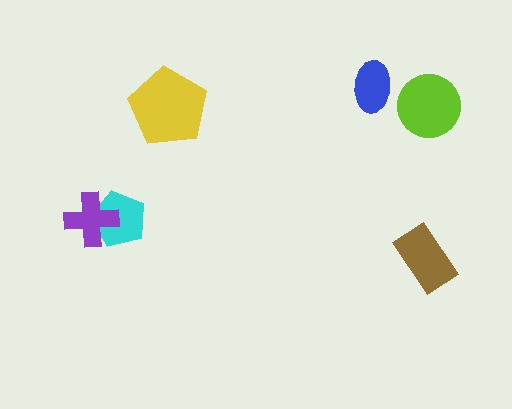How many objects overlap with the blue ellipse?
0 objects overlap with the blue ellipse.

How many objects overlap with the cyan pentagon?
1 object overlaps with the cyan pentagon.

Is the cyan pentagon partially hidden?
Yes, it is partially covered by another shape.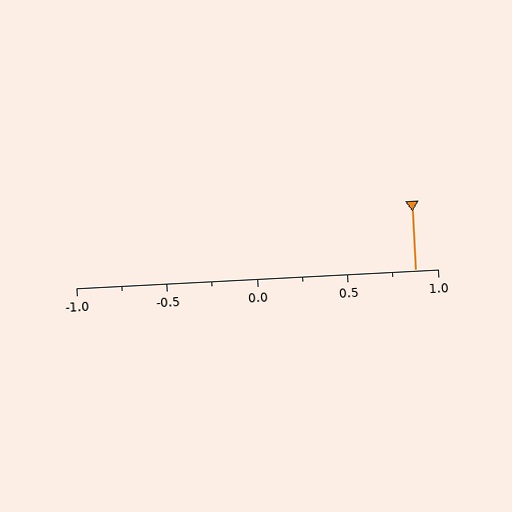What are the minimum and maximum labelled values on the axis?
The axis runs from -1.0 to 1.0.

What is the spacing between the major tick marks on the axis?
The major ticks are spaced 0.5 apart.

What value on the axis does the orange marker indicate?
The marker indicates approximately 0.88.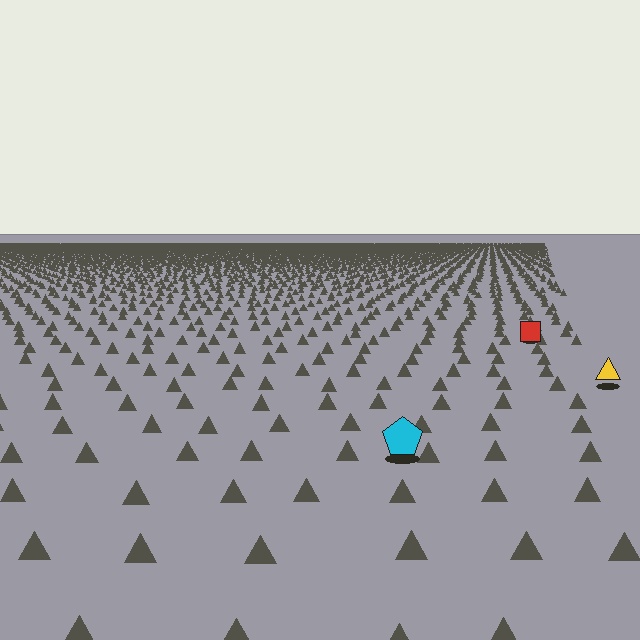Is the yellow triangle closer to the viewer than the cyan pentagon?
No. The cyan pentagon is closer — you can tell from the texture gradient: the ground texture is coarser near it.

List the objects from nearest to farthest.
From nearest to farthest: the cyan pentagon, the yellow triangle, the red square.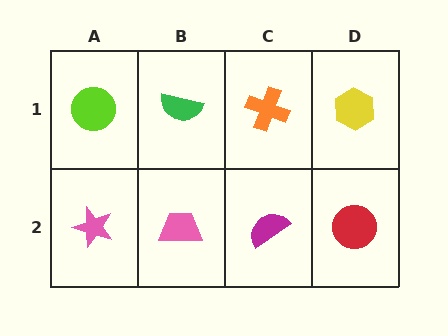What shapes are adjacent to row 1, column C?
A magenta semicircle (row 2, column C), a green semicircle (row 1, column B), a yellow hexagon (row 1, column D).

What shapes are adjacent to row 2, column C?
An orange cross (row 1, column C), a pink trapezoid (row 2, column B), a red circle (row 2, column D).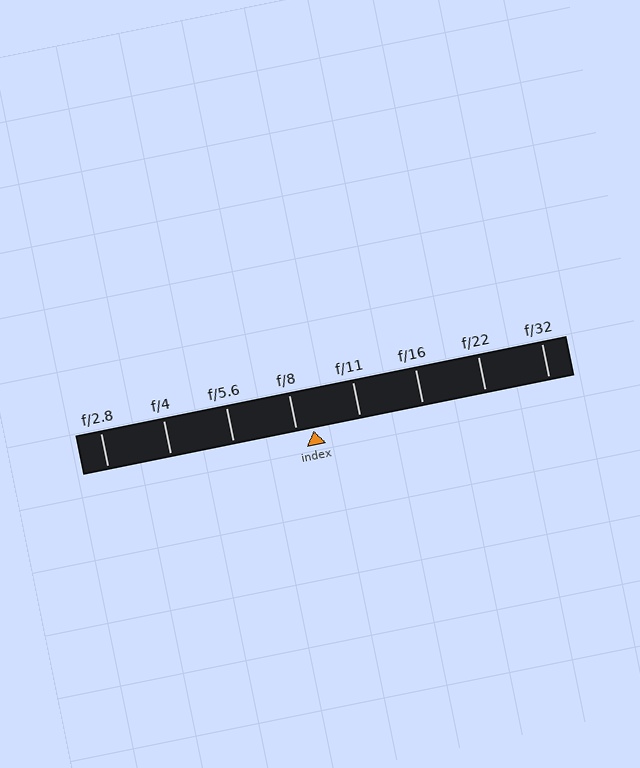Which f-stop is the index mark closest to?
The index mark is closest to f/8.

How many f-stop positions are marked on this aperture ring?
There are 8 f-stop positions marked.